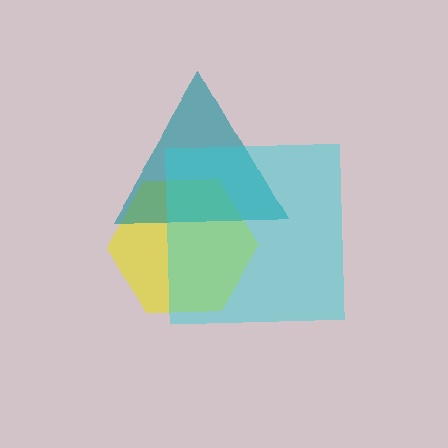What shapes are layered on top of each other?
The layered shapes are: a yellow hexagon, a teal triangle, a cyan square.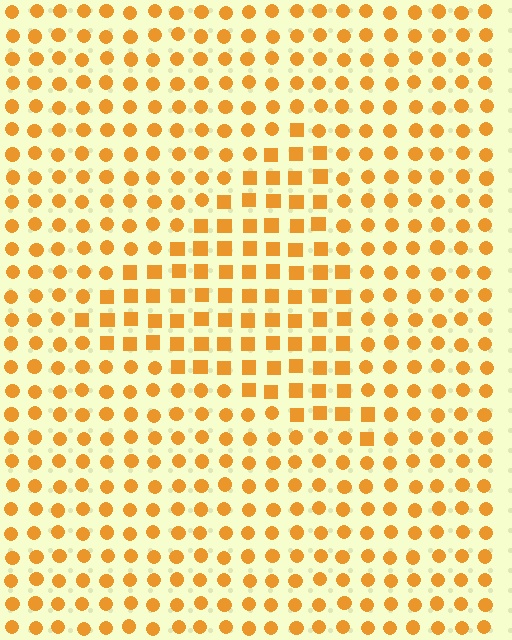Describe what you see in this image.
The image is filled with small orange elements arranged in a uniform grid. A triangle-shaped region contains squares, while the surrounding area contains circles. The boundary is defined purely by the change in element shape.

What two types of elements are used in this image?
The image uses squares inside the triangle region and circles outside it.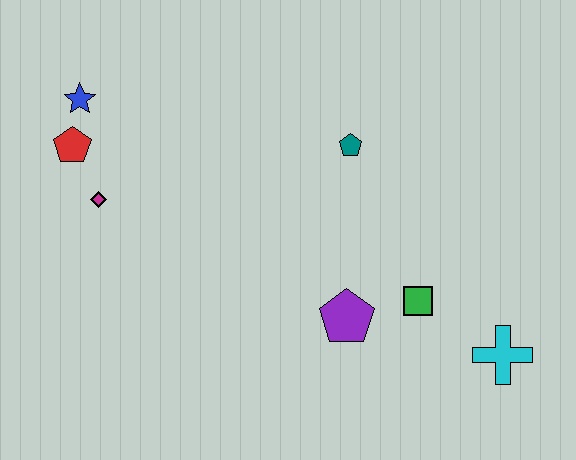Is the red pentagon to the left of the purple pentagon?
Yes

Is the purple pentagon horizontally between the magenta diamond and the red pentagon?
No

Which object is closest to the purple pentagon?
The green square is closest to the purple pentagon.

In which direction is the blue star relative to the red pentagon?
The blue star is above the red pentagon.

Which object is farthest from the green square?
The blue star is farthest from the green square.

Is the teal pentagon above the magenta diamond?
Yes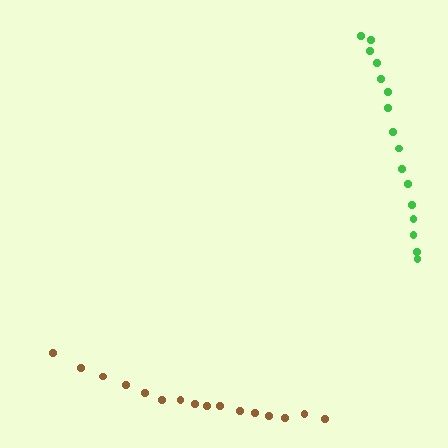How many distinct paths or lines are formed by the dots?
There are 2 distinct paths.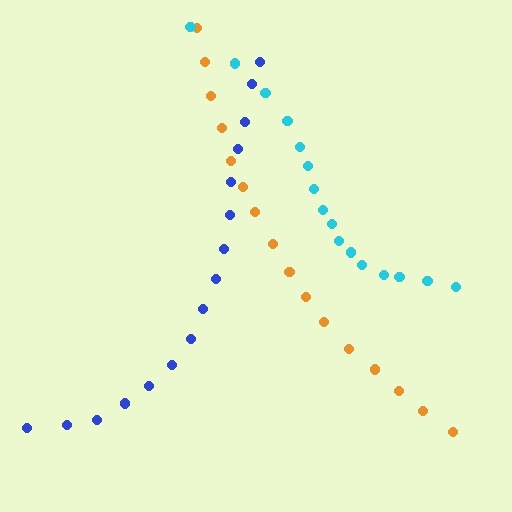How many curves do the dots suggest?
There are 3 distinct paths.